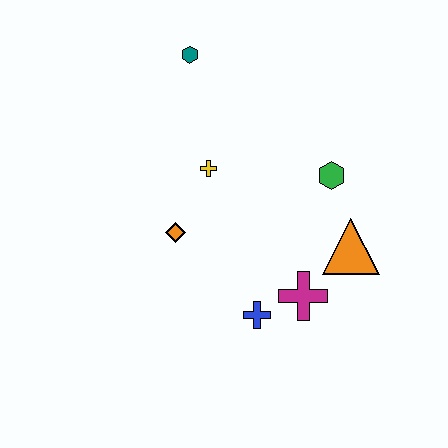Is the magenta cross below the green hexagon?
Yes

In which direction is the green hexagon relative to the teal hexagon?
The green hexagon is to the right of the teal hexagon.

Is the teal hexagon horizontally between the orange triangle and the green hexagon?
No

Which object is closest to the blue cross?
The magenta cross is closest to the blue cross.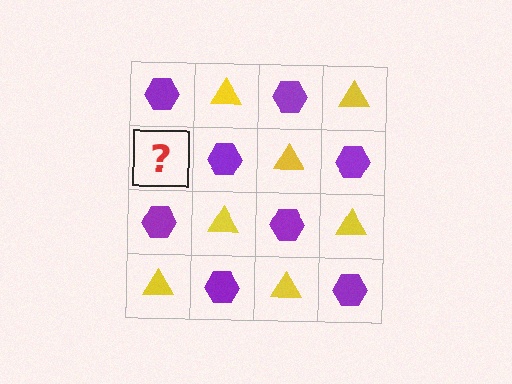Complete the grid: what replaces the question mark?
The question mark should be replaced with a yellow triangle.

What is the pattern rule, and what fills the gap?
The rule is that it alternates purple hexagon and yellow triangle in a checkerboard pattern. The gap should be filled with a yellow triangle.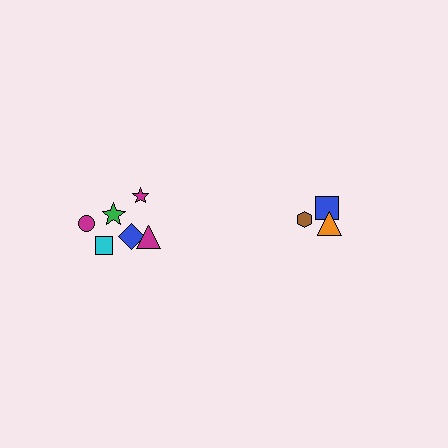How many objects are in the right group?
There are 3 objects.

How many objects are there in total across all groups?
There are 9 objects.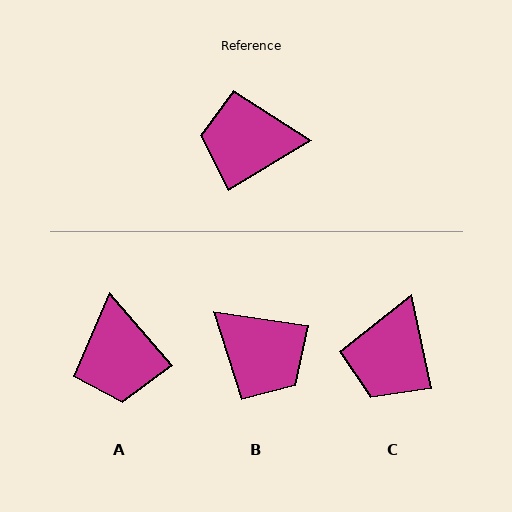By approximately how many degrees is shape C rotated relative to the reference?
Approximately 71 degrees counter-clockwise.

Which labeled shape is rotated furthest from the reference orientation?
B, about 141 degrees away.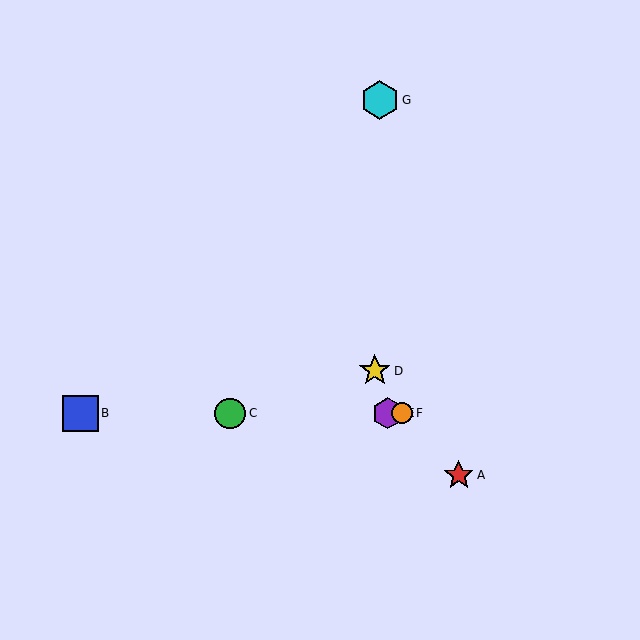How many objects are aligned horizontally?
4 objects (B, C, E, F) are aligned horizontally.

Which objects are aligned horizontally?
Objects B, C, E, F are aligned horizontally.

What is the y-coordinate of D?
Object D is at y≈371.